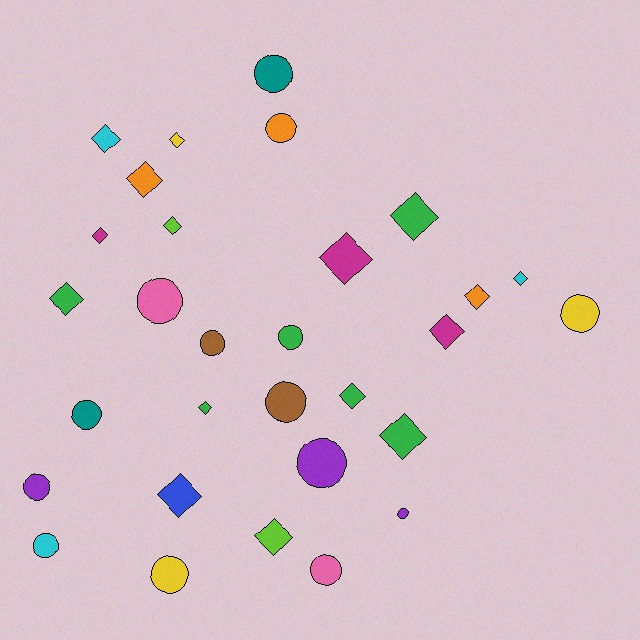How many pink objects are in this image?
There are 2 pink objects.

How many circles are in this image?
There are 14 circles.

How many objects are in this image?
There are 30 objects.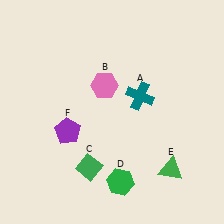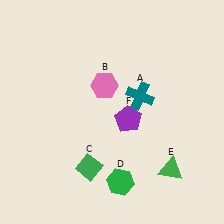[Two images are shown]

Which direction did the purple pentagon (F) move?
The purple pentagon (F) moved right.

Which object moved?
The purple pentagon (F) moved right.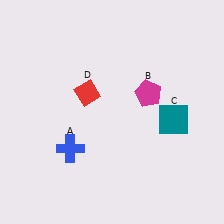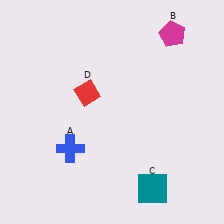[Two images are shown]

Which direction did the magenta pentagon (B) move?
The magenta pentagon (B) moved up.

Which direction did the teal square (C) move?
The teal square (C) moved down.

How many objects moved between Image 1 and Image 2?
2 objects moved between the two images.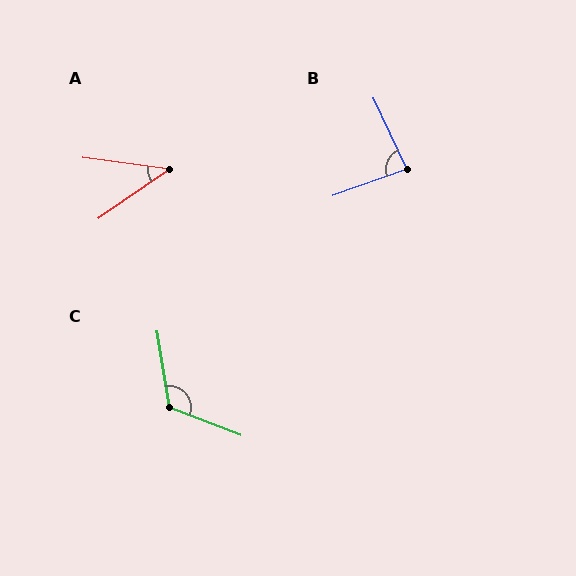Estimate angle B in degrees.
Approximately 85 degrees.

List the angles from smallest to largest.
A (43°), B (85°), C (120°).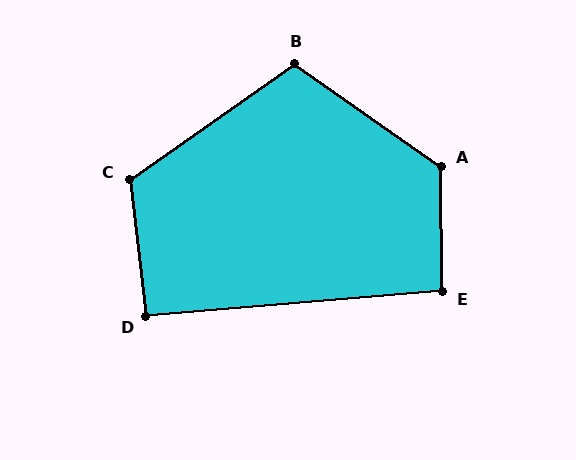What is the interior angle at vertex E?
Approximately 95 degrees (approximately right).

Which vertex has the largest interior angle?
A, at approximately 125 degrees.